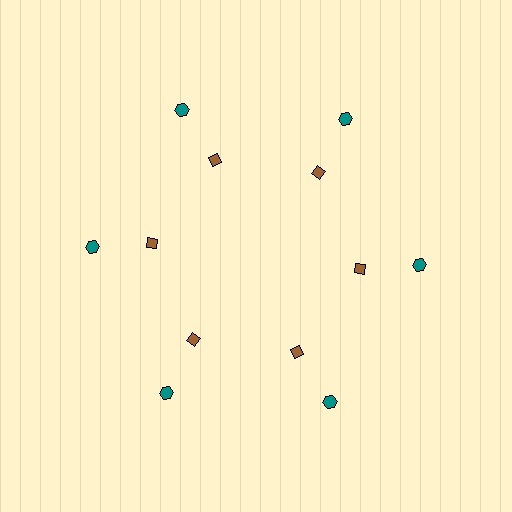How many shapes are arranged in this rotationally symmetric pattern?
There are 12 shapes, arranged in 6 groups of 2.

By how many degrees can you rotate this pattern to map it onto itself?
The pattern maps onto itself every 60 degrees of rotation.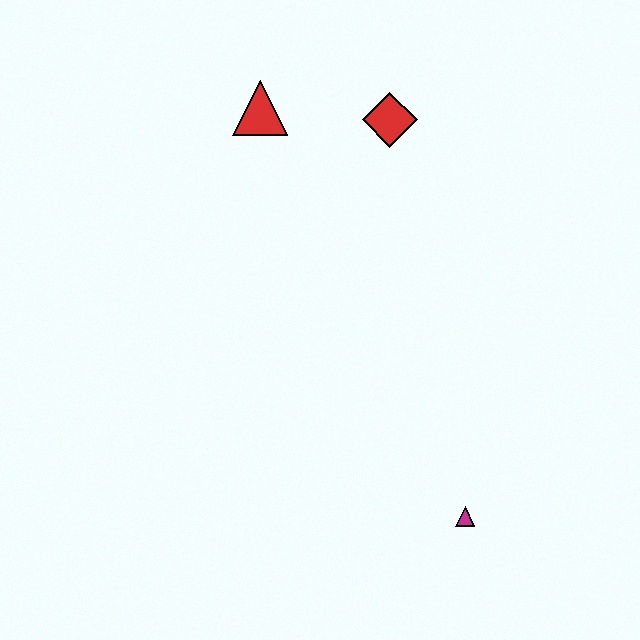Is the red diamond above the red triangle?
No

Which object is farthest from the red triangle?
The magenta triangle is farthest from the red triangle.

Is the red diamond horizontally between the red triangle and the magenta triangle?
Yes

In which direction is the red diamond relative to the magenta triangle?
The red diamond is above the magenta triangle.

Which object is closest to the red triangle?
The red diamond is closest to the red triangle.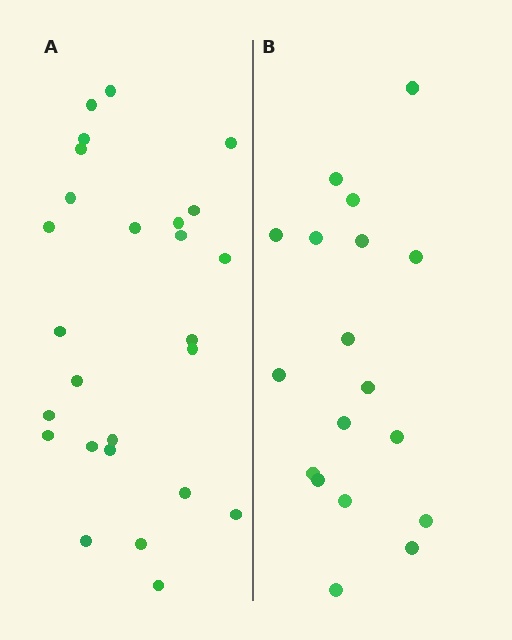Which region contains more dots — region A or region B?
Region A (the left region) has more dots.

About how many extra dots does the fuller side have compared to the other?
Region A has roughly 8 or so more dots than region B.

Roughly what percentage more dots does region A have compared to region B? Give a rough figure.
About 45% more.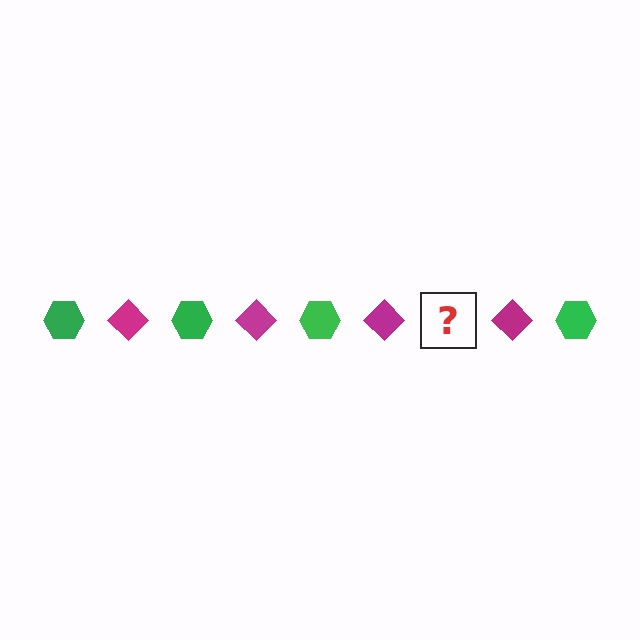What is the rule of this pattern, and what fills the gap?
The rule is that the pattern alternates between green hexagon and magenta diamond. The gap should be filled with a green hexagon.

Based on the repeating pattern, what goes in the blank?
The blank should be a green hexagon.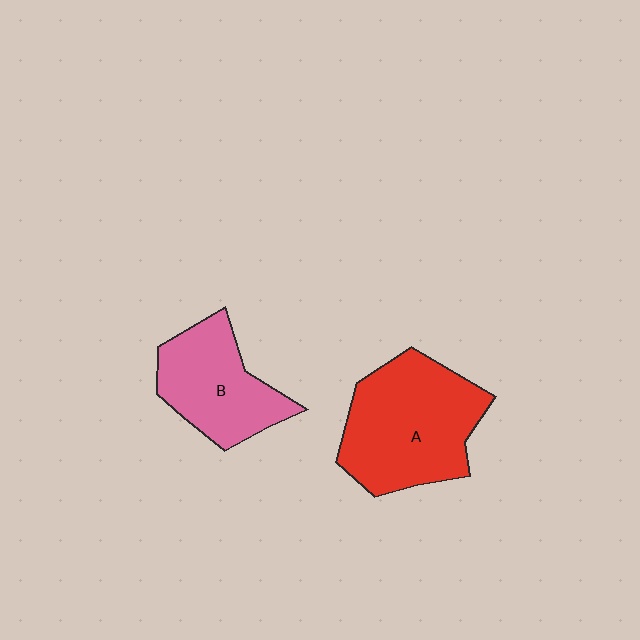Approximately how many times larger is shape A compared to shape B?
Approximately 1.4 times.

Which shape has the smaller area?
Shape B (pink).